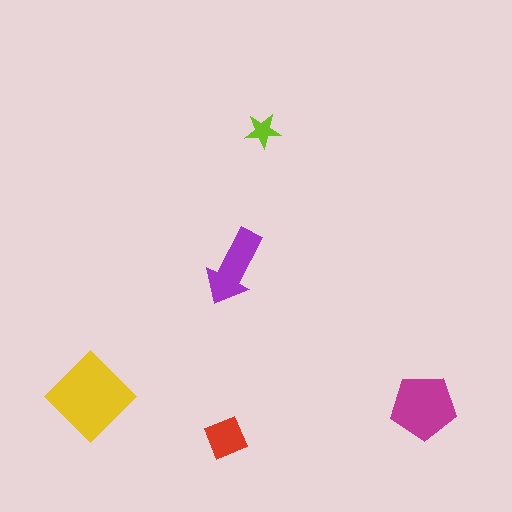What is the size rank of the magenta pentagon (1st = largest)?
2nd.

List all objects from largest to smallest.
The yellow diamond, the magenta pentagon, the purple arrow, the red square, the lime star.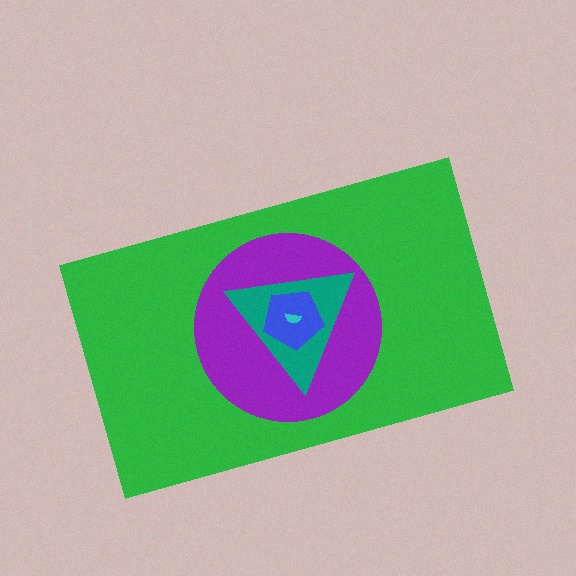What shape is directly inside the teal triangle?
The blue pentagon.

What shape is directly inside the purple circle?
The teal triangle.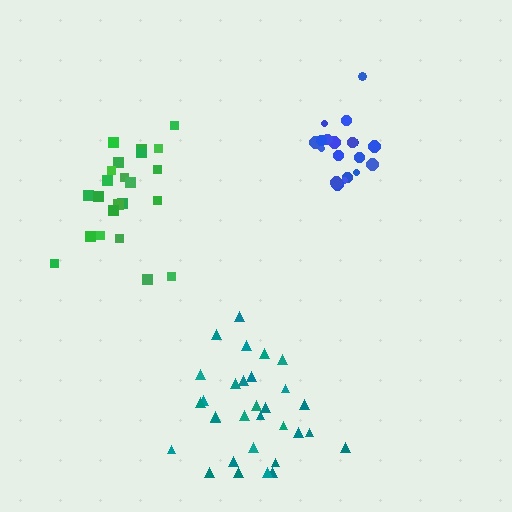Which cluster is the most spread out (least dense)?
Teal.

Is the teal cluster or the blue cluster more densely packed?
Blue.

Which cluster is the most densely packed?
Blue.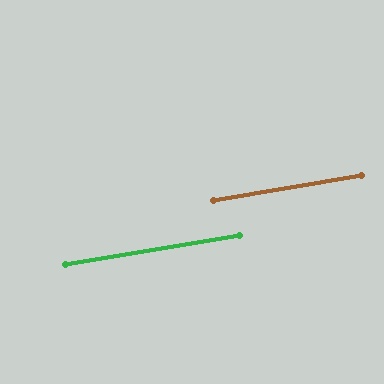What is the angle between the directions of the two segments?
Approximately 0 degrees.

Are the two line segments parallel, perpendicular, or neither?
Parallel — their directions differ by only 0.3°.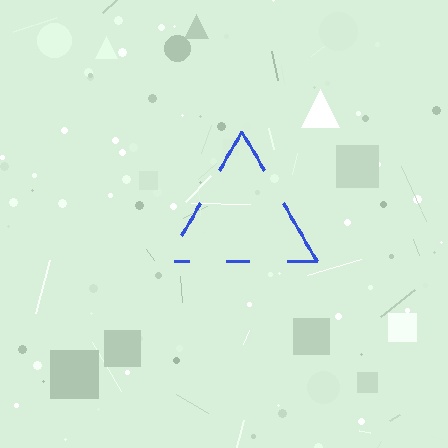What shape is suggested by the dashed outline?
The dashed outline suggests a triangle.